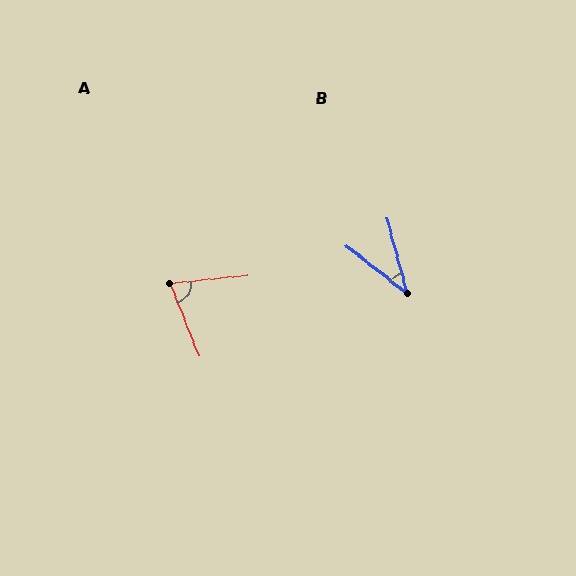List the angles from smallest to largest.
B (37°), A (74°).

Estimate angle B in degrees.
Approximately 37 degrees.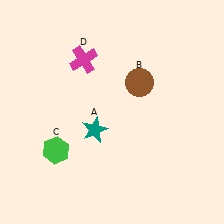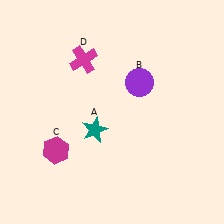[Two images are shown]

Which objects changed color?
B changed from brown to purple. C changed from green to magenta.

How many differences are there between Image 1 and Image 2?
There are 2 differences between the two images.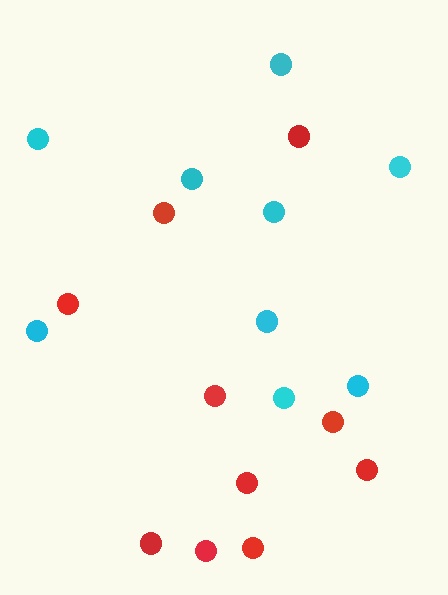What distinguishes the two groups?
There are 2 groups: one group of cyan circles (9) and one group of red circles (10).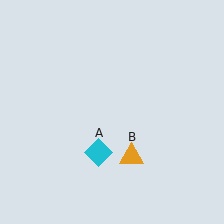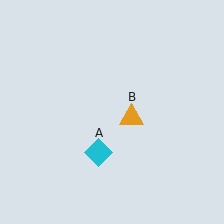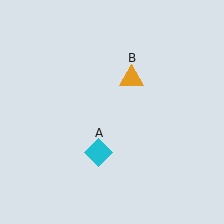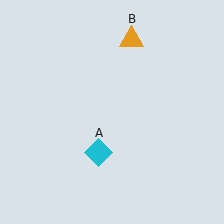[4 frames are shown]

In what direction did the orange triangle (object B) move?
The orange triangle (object B) moved up.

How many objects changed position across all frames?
1 object changed position: orange triangle (object B).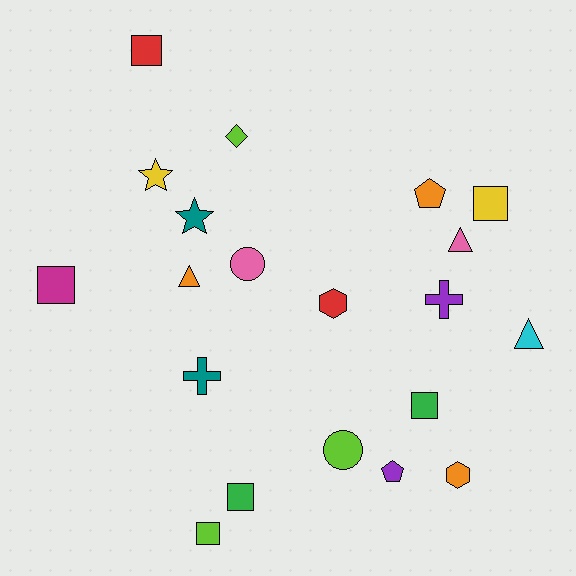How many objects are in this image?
There are 20 objects.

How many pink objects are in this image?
There are 2 pink objects.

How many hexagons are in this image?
There are 2 hexagons.